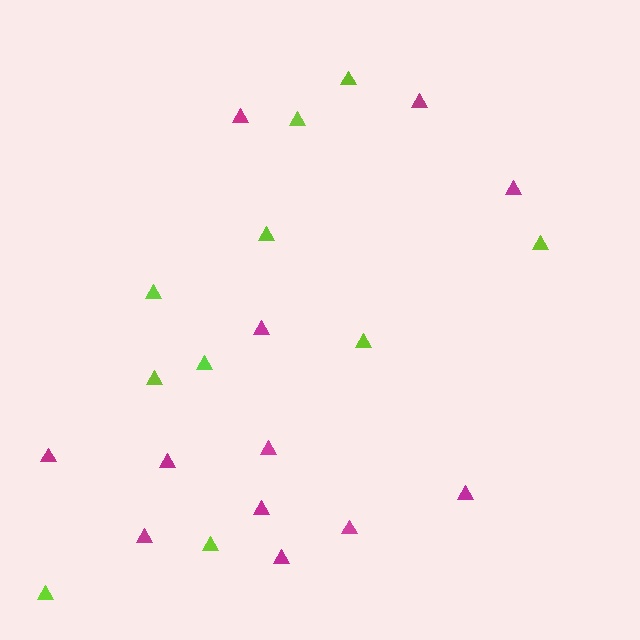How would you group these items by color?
There are 2 groups: one group of magenta triangles (12) and one group of lime triangles (10).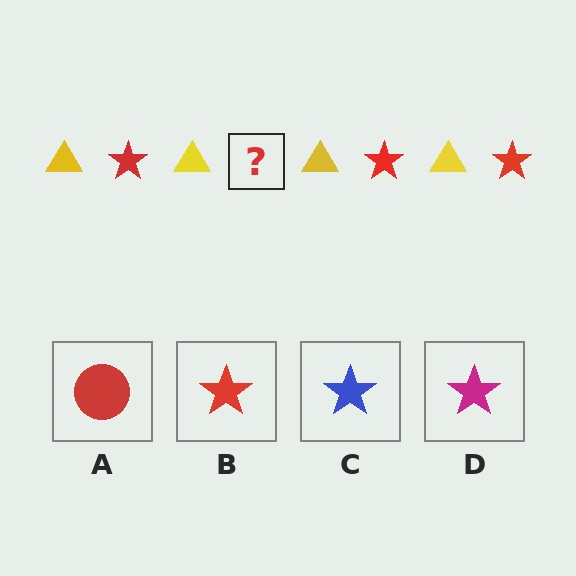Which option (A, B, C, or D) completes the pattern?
B.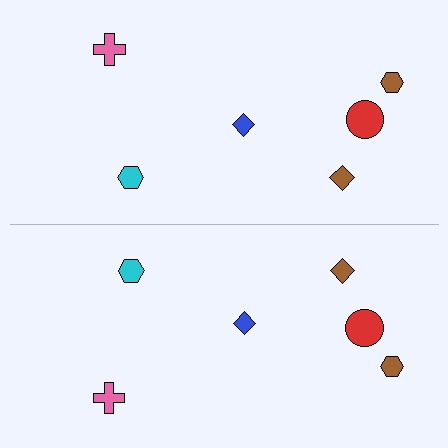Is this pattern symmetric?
Yes, this pattern has bilateral (reflection) symmetry.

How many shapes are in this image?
There are 12 shapes in this image.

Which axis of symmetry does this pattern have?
The pattern has a horizontal axis of symmetry running through the center of the image.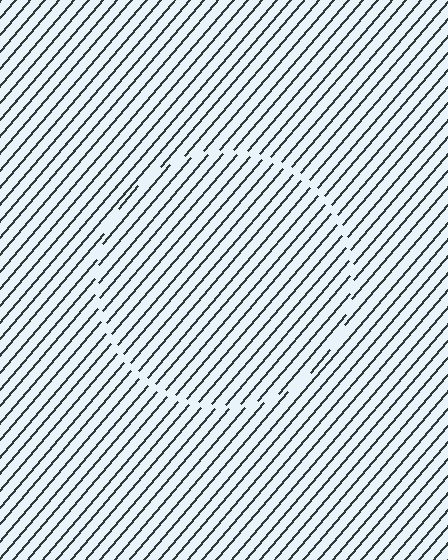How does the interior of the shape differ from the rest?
The interior of the shape contains the same grating, shifted by half a period — the contour is defined by the phase discontinuity where line-ends from the inner and outer gratings abut.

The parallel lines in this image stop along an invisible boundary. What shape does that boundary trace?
An illusory circle. The interior of the shape contains the same grating, shifted by half a period — the contour is defined by the phase discontinuity where line-ends from the inner and outer gratings abut.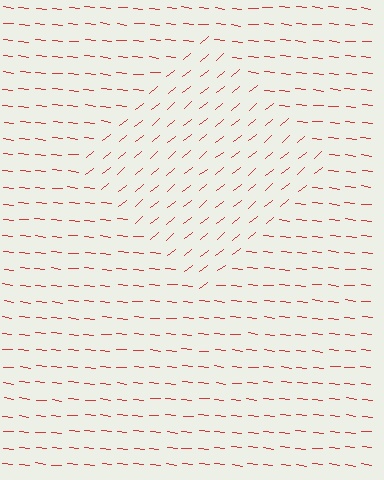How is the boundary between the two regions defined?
The boundary is defined purely by a change in line orientation (approximately 45 degrees difference). All lines are the same color and thickness.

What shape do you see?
I see a diamond.